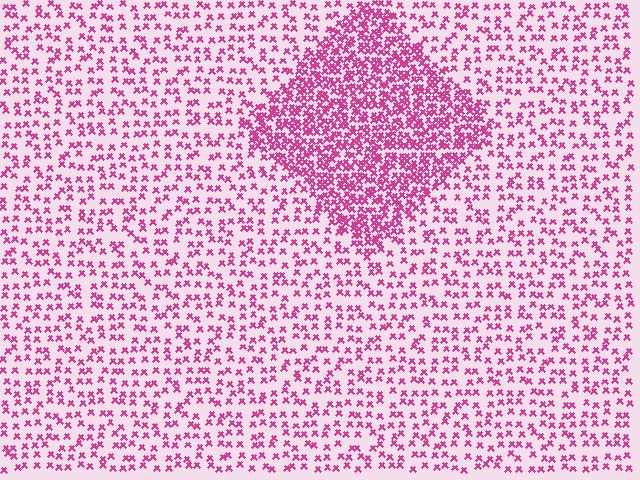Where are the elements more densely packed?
The elements are more densely packed inside the diamond boundary.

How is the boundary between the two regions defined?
The boundary is defined by a change in element density (approximately 2.5x ratio). All elements are the same color, size, and shape.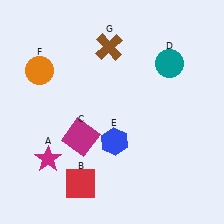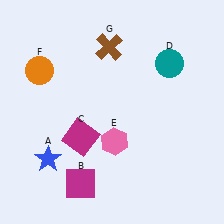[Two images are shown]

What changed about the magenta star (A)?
In Image 1, A is magenta. In Image 2, it changed to blue.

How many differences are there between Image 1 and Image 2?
There are 3 differences between the two images.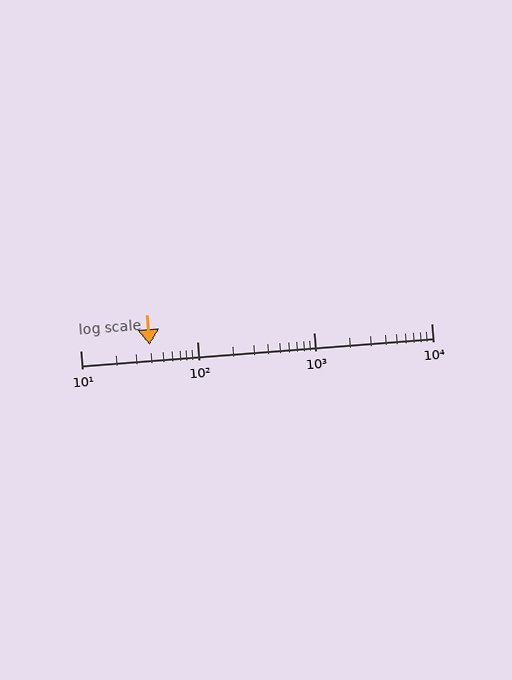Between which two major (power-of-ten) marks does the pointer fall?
The pointer is between 10 and 100.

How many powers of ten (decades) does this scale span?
The scale spans 3 decades, from 10 to 10000.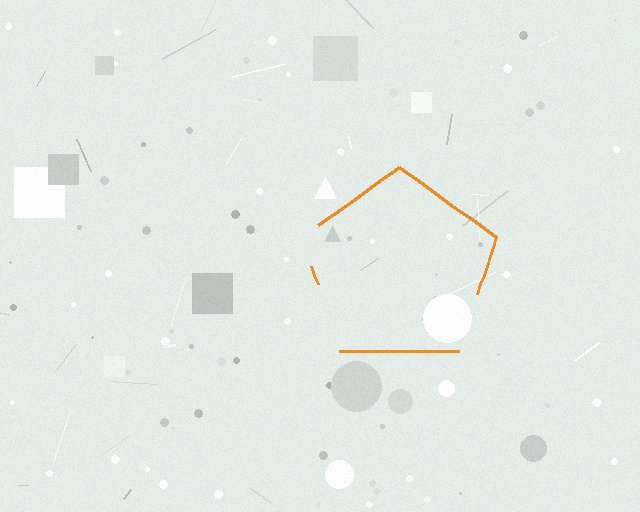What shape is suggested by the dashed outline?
The dashed outline suggests a pentagon.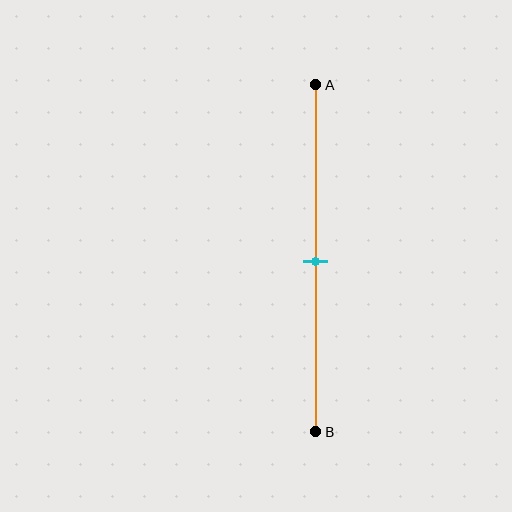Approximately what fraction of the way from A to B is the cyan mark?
The cyan mark is approximately 50% of the way from A to B.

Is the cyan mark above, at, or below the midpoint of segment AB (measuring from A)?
The cyan mark is approximately at the midpoint of segment AB.